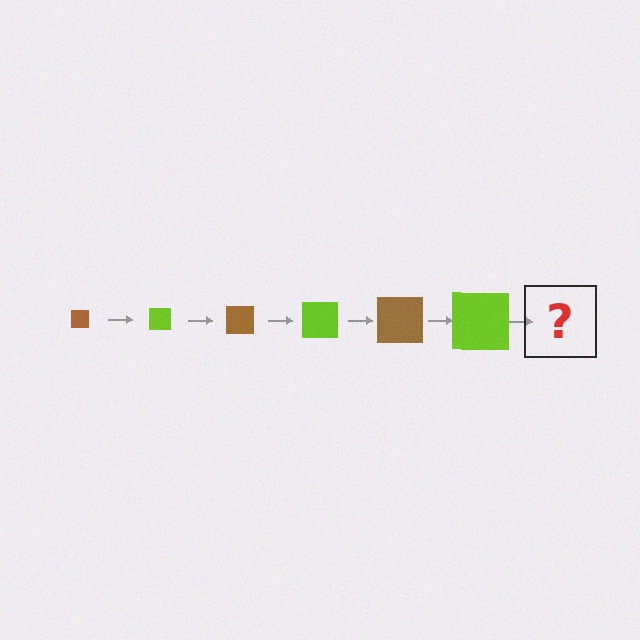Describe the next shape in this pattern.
It should be a brown square, larger than the previous one.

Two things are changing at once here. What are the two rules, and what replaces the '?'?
The two rules are that the square grows larger each step and the color cycles through brown and lime. The '?' should be a brown square, larger than the previous one.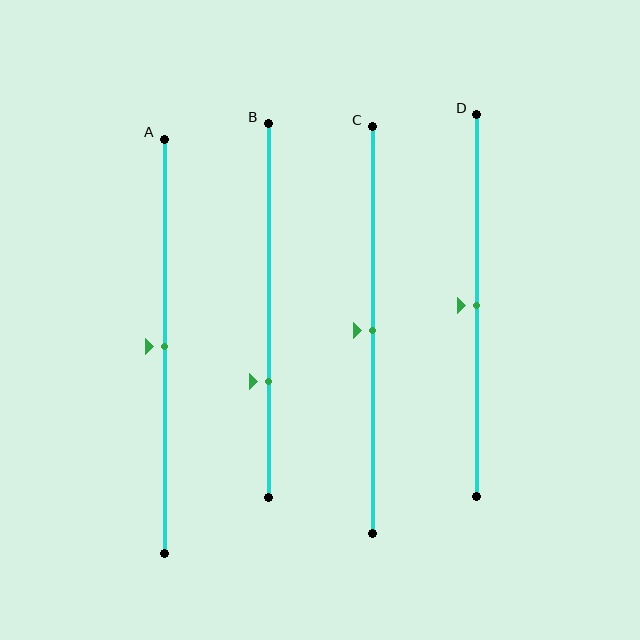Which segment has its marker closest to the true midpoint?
Segment A has its marker closest to the true midpoint.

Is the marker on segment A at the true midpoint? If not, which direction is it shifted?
Yes, the marker on segment A is at the true midpoint.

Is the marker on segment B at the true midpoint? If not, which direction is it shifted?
No, the marker on segment B is shifted downward by about 19% of the segment length.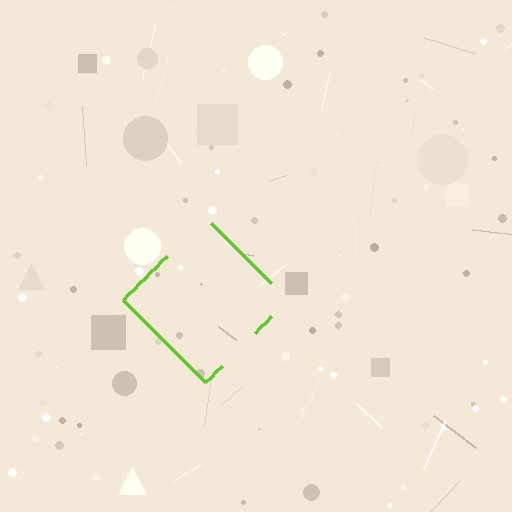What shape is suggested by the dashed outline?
The dashed outline suggests a diamond.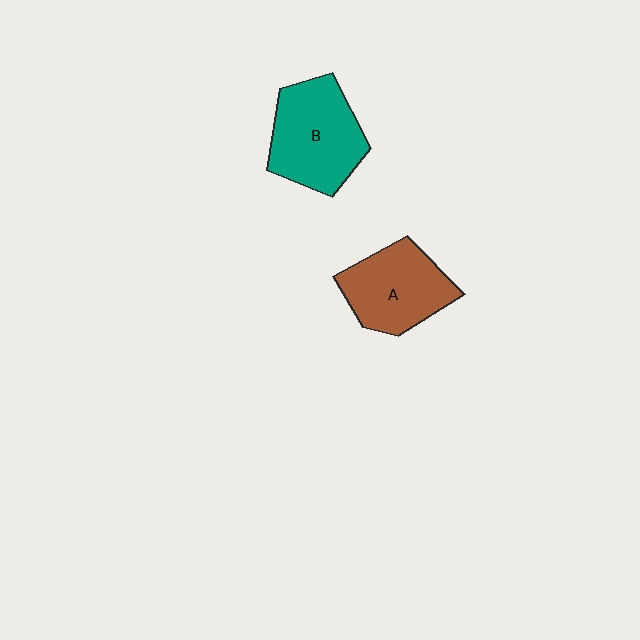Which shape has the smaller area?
Shape A (brown).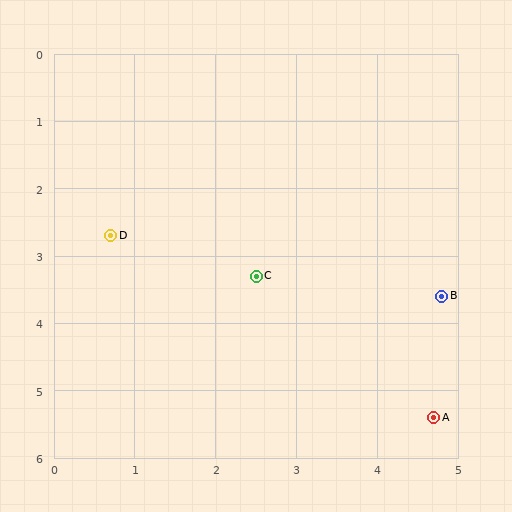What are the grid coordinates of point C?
Point C is at approximately (2.5, 3.3).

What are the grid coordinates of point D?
Point D is at approximately (0.7, 2.7).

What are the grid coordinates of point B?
Point B is at approximately (4.8, 3.6).